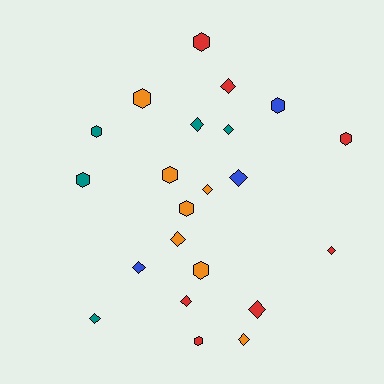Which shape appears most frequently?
Diamond, with 12 objects.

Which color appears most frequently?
Orange, with 7 objects.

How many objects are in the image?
There are 22 objects.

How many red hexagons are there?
There are 3 red hexagons.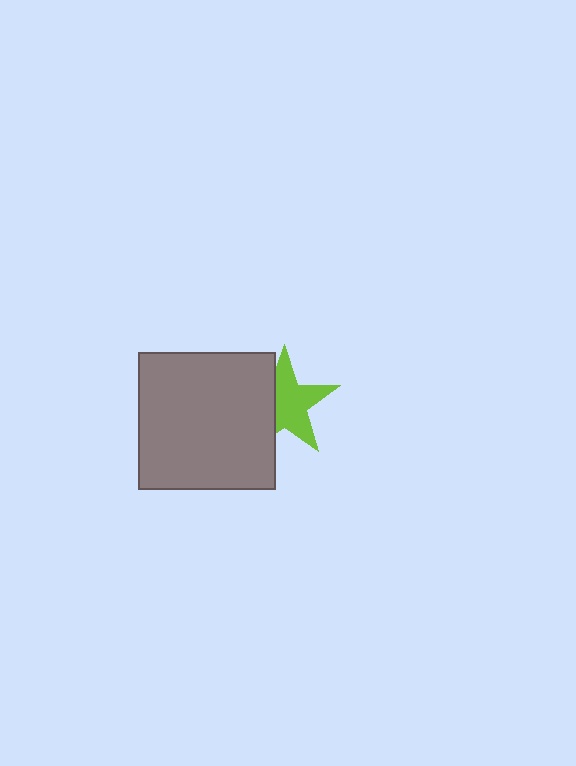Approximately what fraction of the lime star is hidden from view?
Roughly 35% of the lime star is hidden behind the gray square.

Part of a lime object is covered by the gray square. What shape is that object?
It is a star.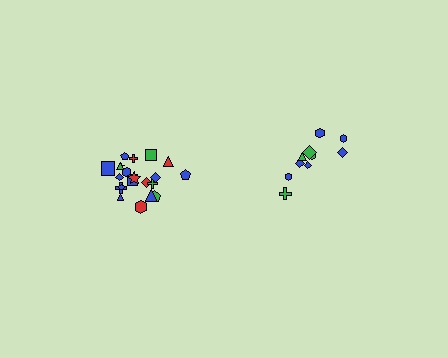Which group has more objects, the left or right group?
The left group.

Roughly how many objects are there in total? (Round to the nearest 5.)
Roughly 30 objects in total.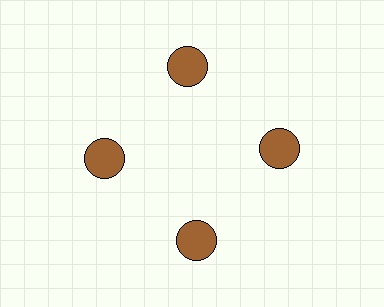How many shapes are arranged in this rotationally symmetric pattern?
There are 4 shapes, arranged in 4 groups of 1.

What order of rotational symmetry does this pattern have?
This pattern has 4-fold rotational symmetry.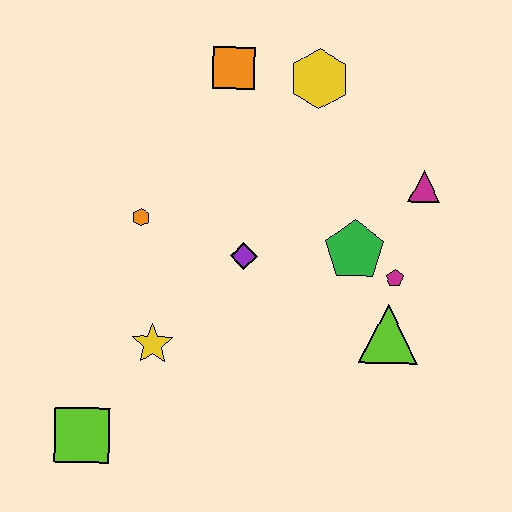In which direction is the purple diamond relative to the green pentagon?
The purple diamond is to the left of the green pentagon.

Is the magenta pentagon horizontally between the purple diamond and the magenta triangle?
Yes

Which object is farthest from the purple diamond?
The lime square is farthest from the purple diamond.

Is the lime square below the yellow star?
Yes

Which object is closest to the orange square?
The yellow hexagon is closest to the orange square.